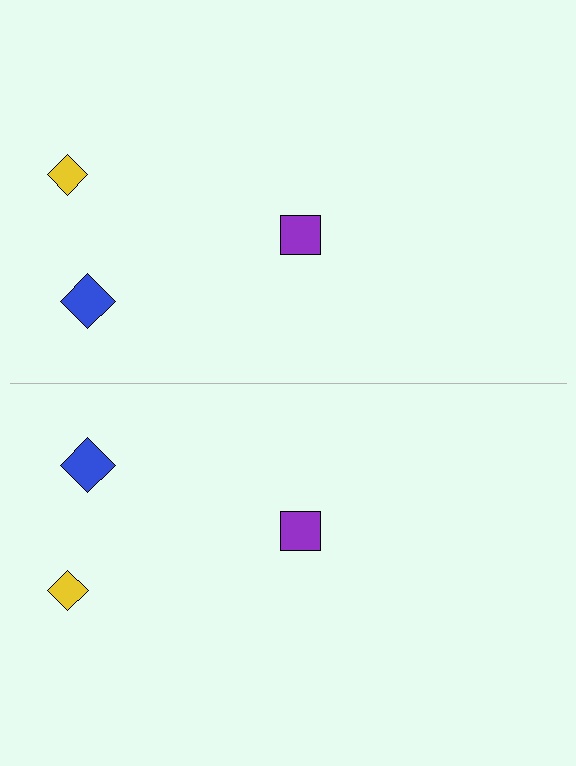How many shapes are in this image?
There are 6 shapes in this image.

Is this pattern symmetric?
Yes, this pattern has bilateral (reflection) symmetry.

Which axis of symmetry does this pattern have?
The pattern has a horizontal axis of symmetry running through the center of the image.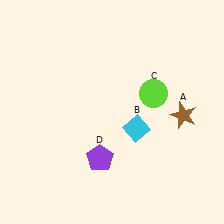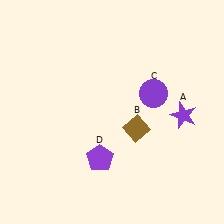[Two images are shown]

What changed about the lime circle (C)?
In Image 1, C is lime. In Image 2, it changed to purple.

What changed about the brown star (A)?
In Image 1, A is brown. In Image 2, it changed to purple.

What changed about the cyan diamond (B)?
In Image 1, B is cyan. In Image 2, it changed to brown.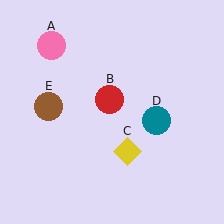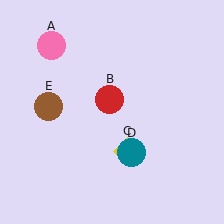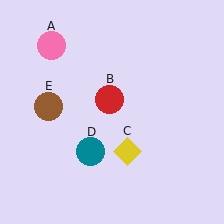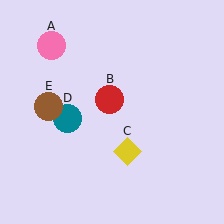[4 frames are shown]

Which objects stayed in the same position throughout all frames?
Pink circle (object A) and red circle (object B) and yellow diamond (object C) and brown circle (object E) remained stationary.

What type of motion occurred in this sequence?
The teal circle (object D) rotated clockwise around the center of the scene.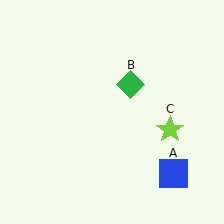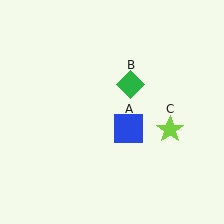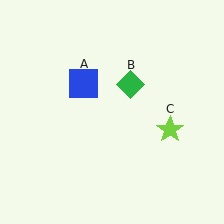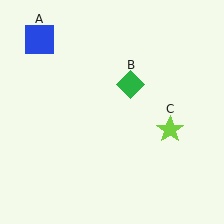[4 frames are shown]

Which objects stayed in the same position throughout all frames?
Green diamond (object B) and lime star (object C) remained stationary.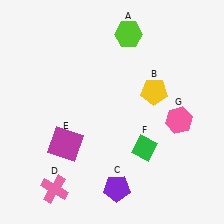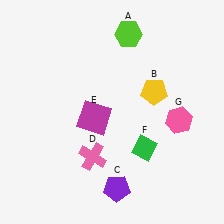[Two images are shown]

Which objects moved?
The objects that moved are: the pink cross (D), the magenta square (E).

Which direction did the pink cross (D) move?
The pink cross (D) moved right.